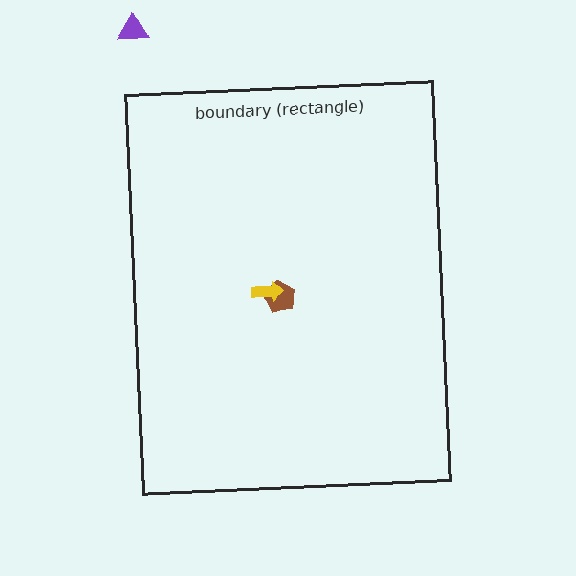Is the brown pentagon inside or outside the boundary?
Inside.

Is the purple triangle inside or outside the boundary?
Outside.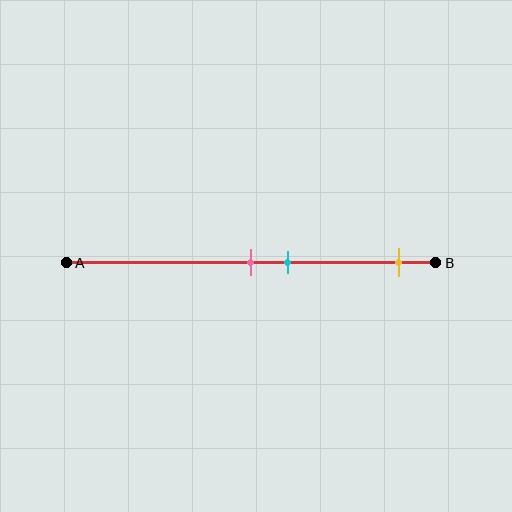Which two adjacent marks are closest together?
The pink and cyan marks are the closest adjacent pair.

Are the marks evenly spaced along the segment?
No, the marks are not evenly spaced.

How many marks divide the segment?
There are 3 marks dividing the segment.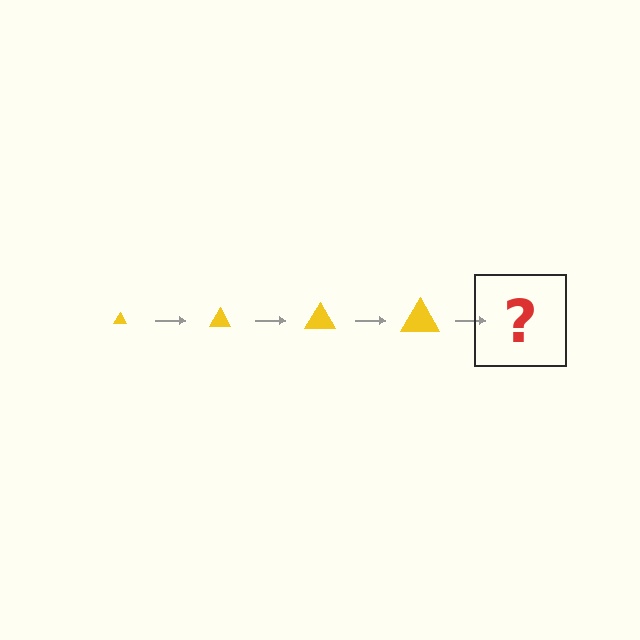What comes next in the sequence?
The next element should be a yellow triangle, larger than the previous one.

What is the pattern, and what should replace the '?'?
The pattern is that the triangle gets progressively larger each step. The '?' should be a yellow triangle, larger than the previous one.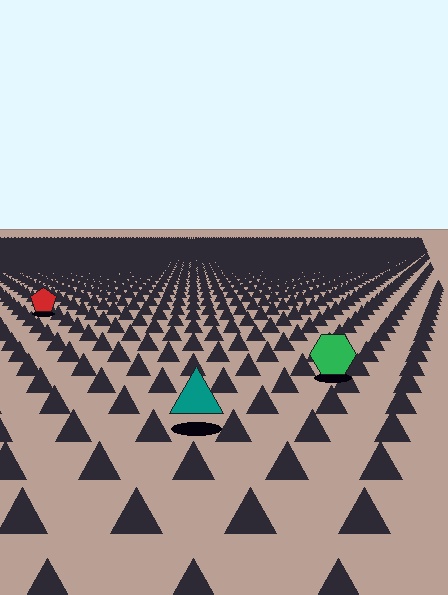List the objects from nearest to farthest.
From nearest to farthest: the teal triangle, the green hexagon, the red pentagon.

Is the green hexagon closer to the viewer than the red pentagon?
Yes. The green hexagon is closer — you can tell from the texture gradient: the ground texture is coarser near it.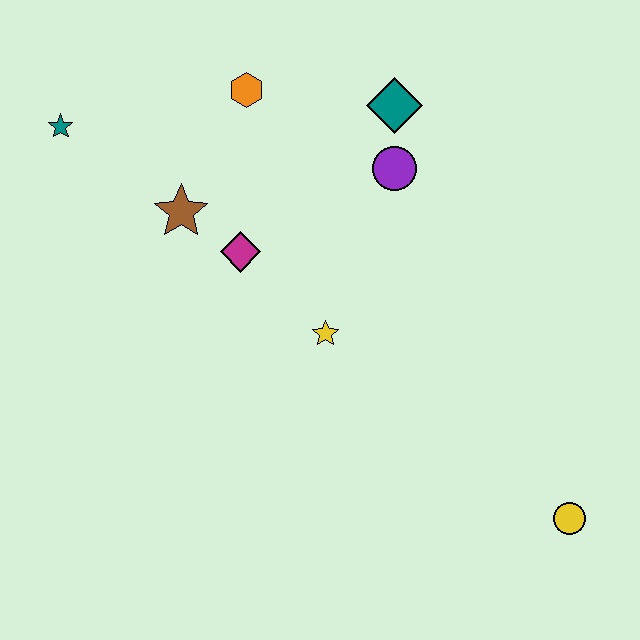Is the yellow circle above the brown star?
No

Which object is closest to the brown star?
The magenta diamond is closest to the brown star.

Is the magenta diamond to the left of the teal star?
No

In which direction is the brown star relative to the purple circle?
The brown star is to the left of the purple circle.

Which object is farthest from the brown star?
The yellow circle is farthest from the brown star.